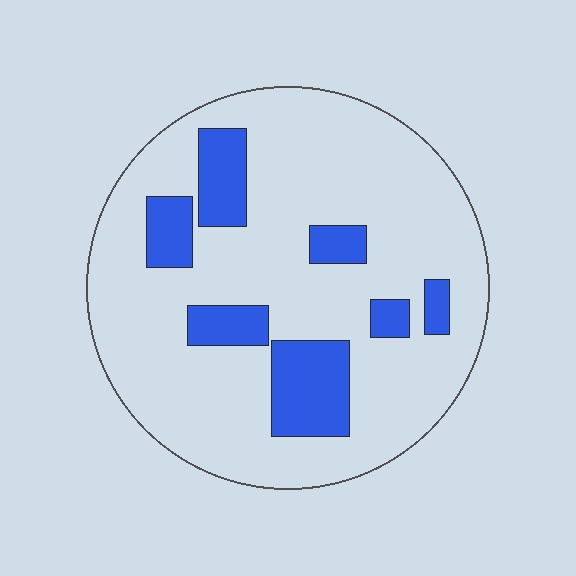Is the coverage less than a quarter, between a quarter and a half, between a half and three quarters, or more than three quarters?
Less than a quarter.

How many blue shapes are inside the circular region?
7.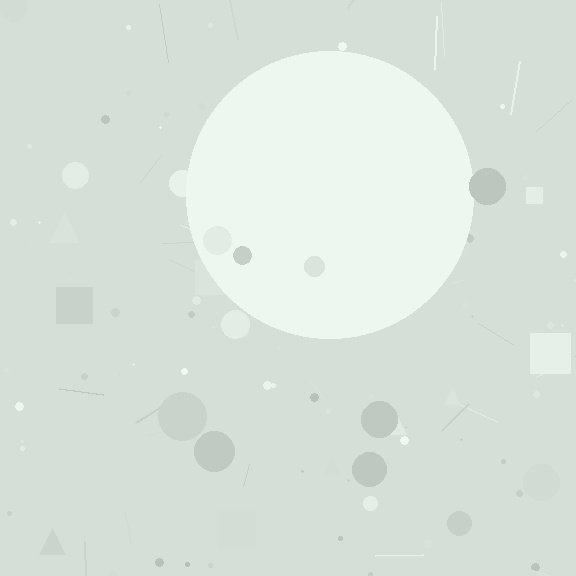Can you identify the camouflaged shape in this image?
The camouflaged shape is a circle.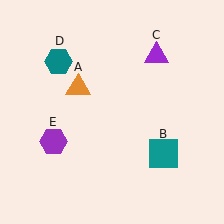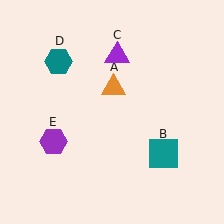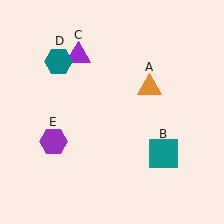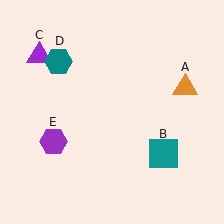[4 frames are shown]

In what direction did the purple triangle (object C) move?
The purple triangle (object C) moved left.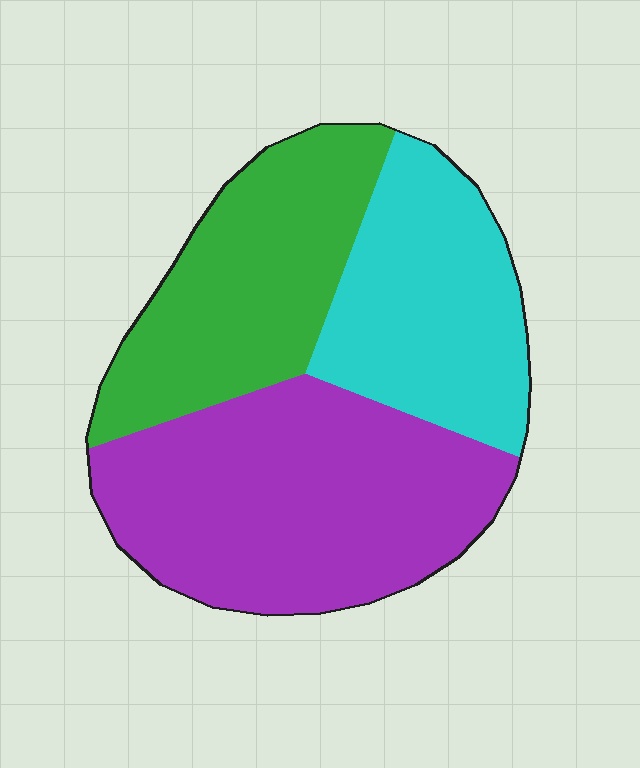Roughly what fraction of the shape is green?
Green takes up between a sixth and a third of the shape.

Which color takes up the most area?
Purple, at roughly 45%.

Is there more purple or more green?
Purple.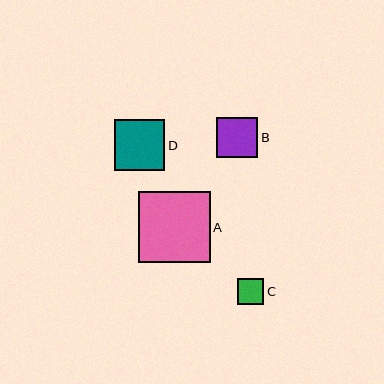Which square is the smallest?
Square C is the smallest with a size of approximately 26 pixels.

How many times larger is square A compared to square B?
Square A is approximately 1.8 times the size of square B.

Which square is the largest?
Square A is the largest with a size of approximately 71 pixels.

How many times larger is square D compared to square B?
Square D is approximately 1.2 times the size of square B.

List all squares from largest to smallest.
From largest to smallest: A, D, B, C.